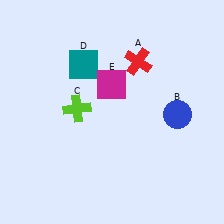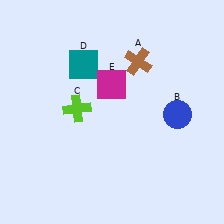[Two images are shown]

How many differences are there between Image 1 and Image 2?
There is 1 difference between the two images.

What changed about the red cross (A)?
In Image 1, A is red. In Image 2, it changed to brown.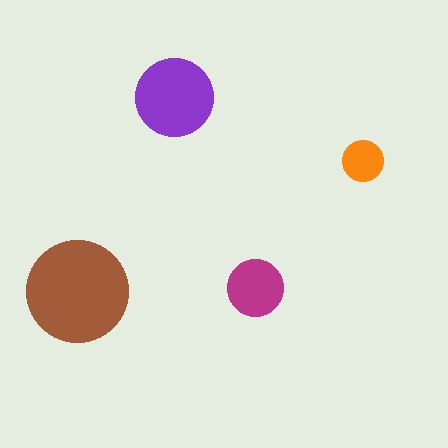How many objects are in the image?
There are 4 objects in the image.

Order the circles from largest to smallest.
the brown one, the purple one, the magenta one, the orange one.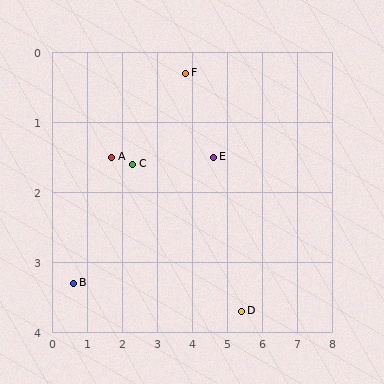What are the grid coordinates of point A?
Point A is at approximately (1.7, 1.5).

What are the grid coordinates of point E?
Point E is at approximately (4.6, 1.5).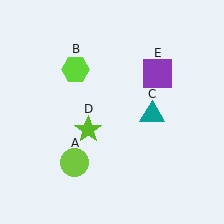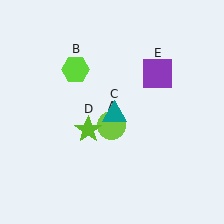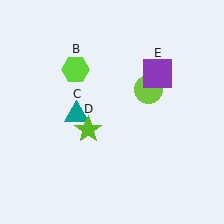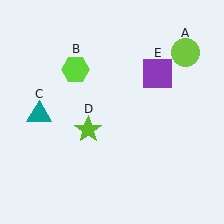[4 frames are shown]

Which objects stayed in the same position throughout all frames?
Lime hexagon (object B) and lime star (object D) and purple square (object E) remained stationary.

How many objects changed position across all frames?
2 objects changed position: lime circle (object A), teal triangle (object C).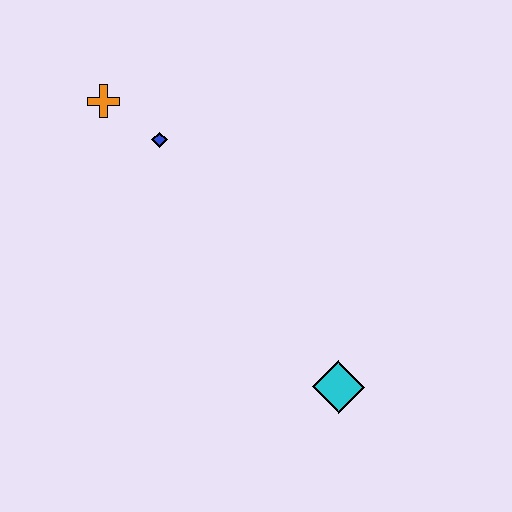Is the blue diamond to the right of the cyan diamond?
No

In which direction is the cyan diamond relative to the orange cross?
The cyan diamond is below the orange cross.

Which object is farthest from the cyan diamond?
The orange cross is farthest from the cyan diamond.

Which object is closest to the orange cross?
The blue diamond is closest to the orange cross.